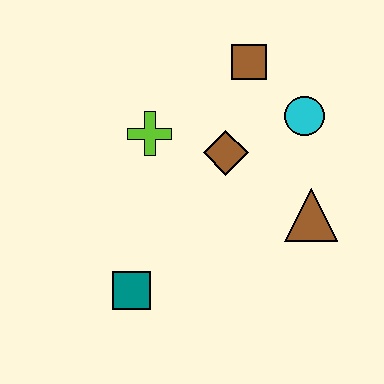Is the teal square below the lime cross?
Yes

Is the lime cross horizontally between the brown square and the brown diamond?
No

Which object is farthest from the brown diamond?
The teal square is farthest from the brown diamond.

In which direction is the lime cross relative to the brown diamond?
The lime cross is to the left of the brown diamond.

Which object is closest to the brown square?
The cyan circle is closest to the brown square.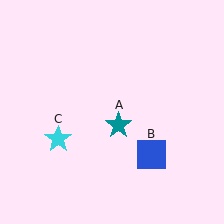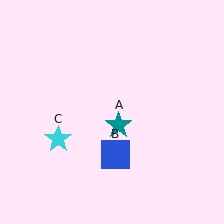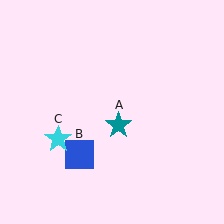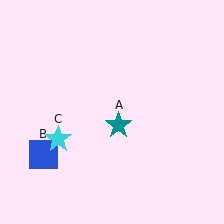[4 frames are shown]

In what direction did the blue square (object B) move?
The blue square (object B) moved left.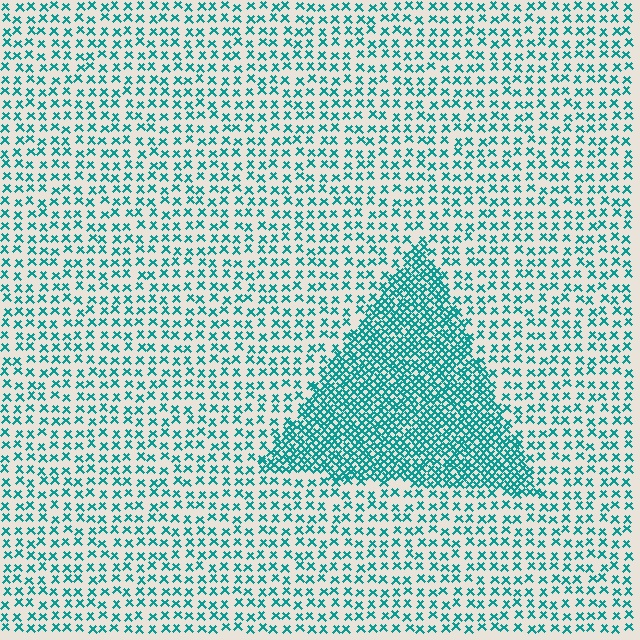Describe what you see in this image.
The image contains small teal elements arranged at two different densities. A triangle-shaped region is visible where the elements are more densely packed than the surrounding area.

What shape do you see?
I see a triangle.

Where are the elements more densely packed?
The elements are more densely packed inside the triangle boundary.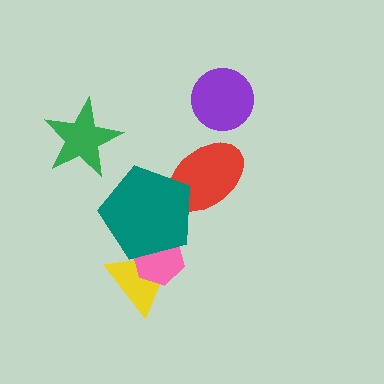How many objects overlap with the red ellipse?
1 object overlaps with the red ellipse.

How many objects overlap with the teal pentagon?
3 objects overlap with the teal pentagon.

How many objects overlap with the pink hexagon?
2 objects overlap with the pink hexagon.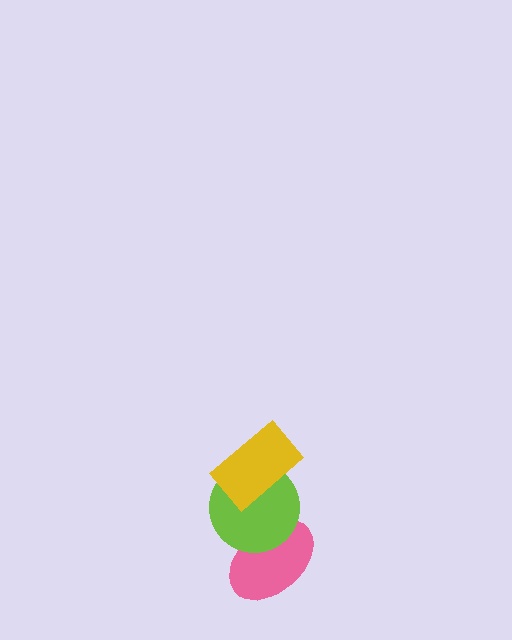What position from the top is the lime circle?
The lime circle is 2nd from the top.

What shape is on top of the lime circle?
The yellow rectangle is on top of the lime circle.